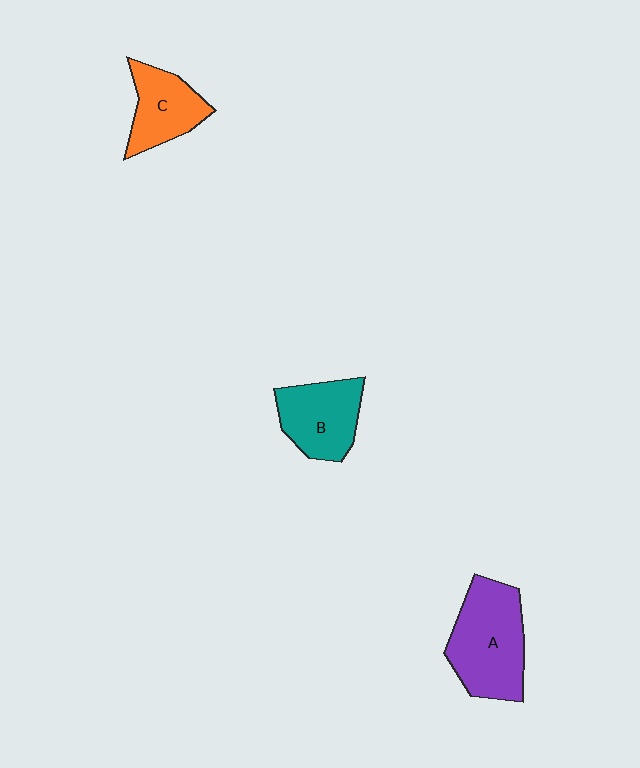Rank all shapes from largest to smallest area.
From largest to smallest: A (purple), B (teal), C (orange).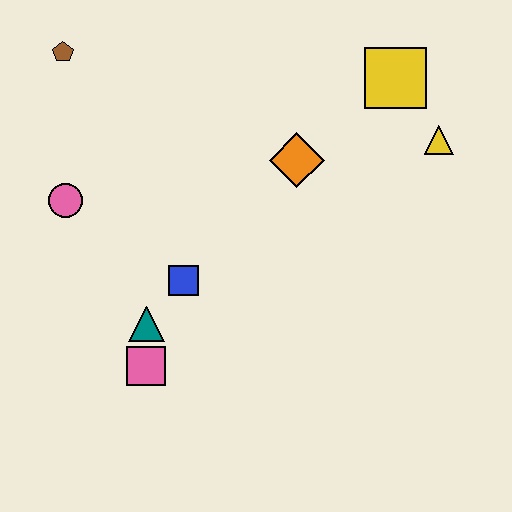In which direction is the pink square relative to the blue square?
The pink square is below the blue square.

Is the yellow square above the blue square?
Yes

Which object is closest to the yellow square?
The yellow triangle is closest to the yellow square.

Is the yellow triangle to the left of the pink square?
No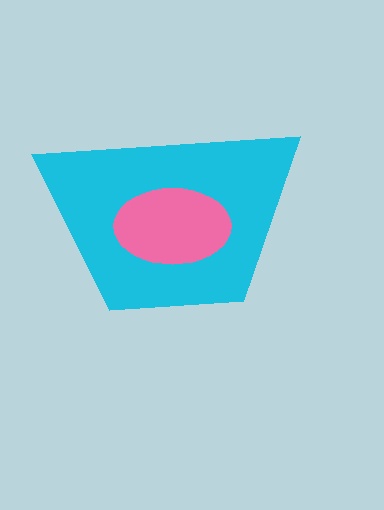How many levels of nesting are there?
2.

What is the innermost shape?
The pink ellipse.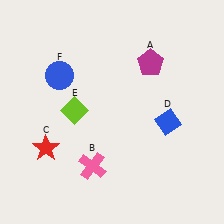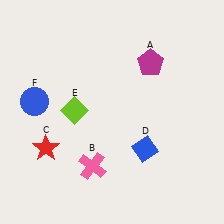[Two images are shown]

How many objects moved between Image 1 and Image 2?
2 objects moved between the two images.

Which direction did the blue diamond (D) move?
The blue diamond (D) moved down.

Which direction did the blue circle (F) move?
The blue circle (F) moved down.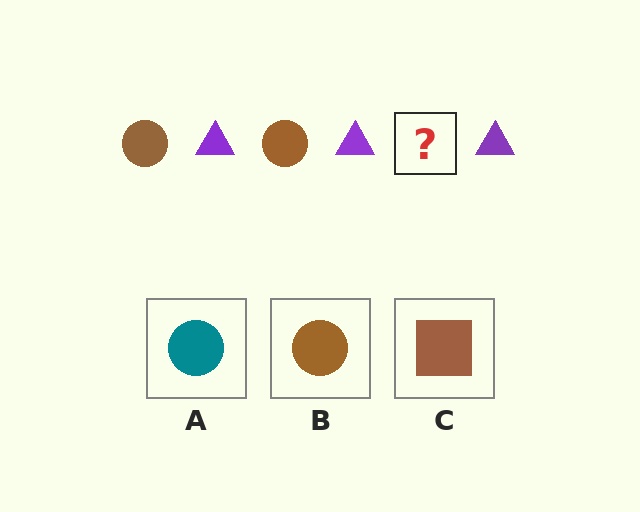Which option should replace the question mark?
Option B.